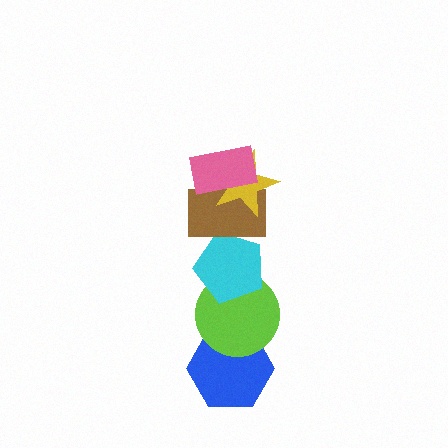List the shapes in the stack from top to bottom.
From top to bottom: the pink rectangle, the yellow star, the brown rectangle, the cyan pentagon, the lime circle, the blue hexagon.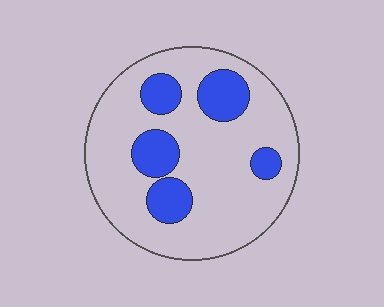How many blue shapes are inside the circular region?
5.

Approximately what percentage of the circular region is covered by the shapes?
Approximately 20%.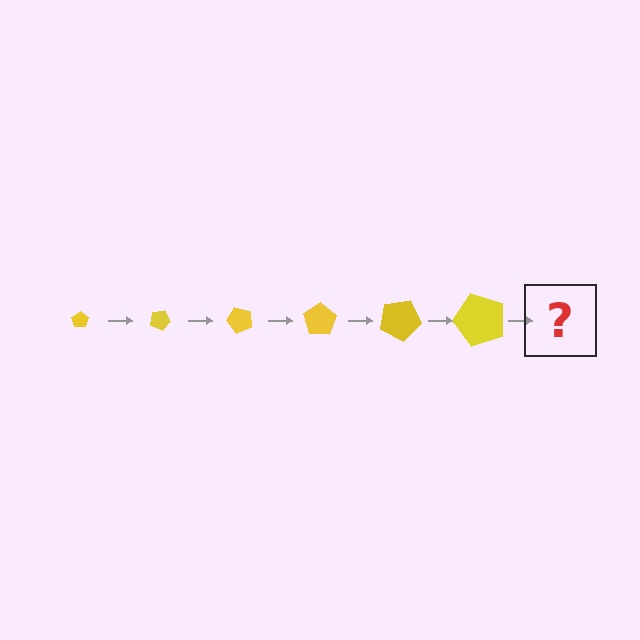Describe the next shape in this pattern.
It should be a pentagon, larger than the previous one and rotated 150 degrees from the start.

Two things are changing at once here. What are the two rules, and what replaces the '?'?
The two rules are that the pentagon grows larger each step and it rotates 25 degrees each step. The '?' should be a pentagon, larger than the previous one and rotated 150 degrees from the start.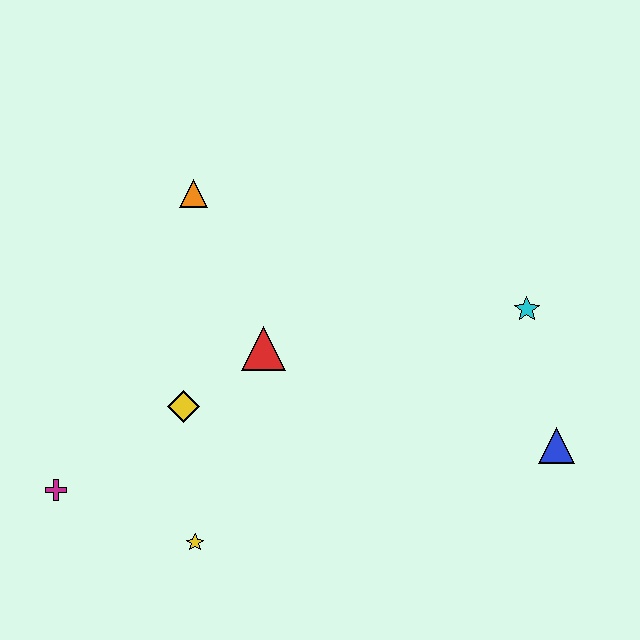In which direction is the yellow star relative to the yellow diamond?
The yellow star is below the yellow diamond.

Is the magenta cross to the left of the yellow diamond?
Yes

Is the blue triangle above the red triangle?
No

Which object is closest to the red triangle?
The yellow diamond is closest to the red triangle.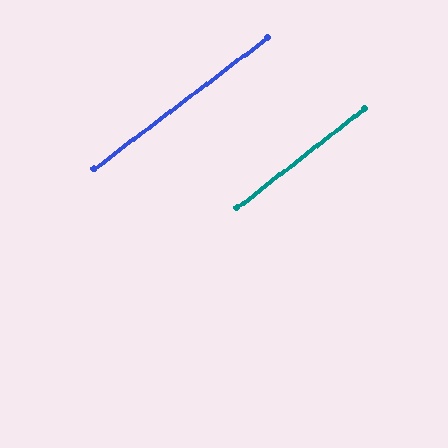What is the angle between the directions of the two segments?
Approximately 1 degree.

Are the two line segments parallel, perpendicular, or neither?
Parallel — their directions differ by only 1.1°.